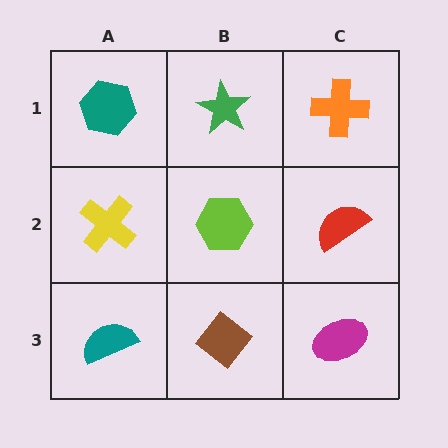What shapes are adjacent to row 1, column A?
A yellow cross (row 2, column A), a green star (row 1, column B).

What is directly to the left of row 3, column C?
A brown diamond.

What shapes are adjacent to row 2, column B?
A green star (row 1, column B), a brown diamond (row 3, column B), a yellow cross (row 2, column A), a red semicircle (row 2, column C).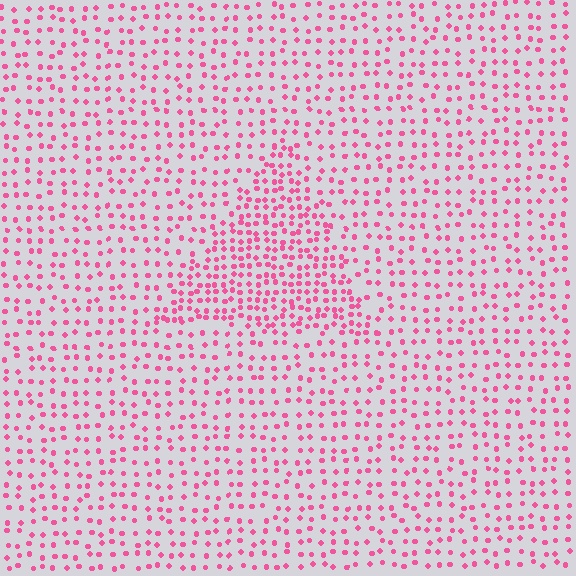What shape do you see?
I see a triangle.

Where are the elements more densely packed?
The elements are more densely packed inside the triangle boundary.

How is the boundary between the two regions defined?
The boundary is defined by a change in element density (approximately 1.9x ratio). All elements are the same color, size, and shape.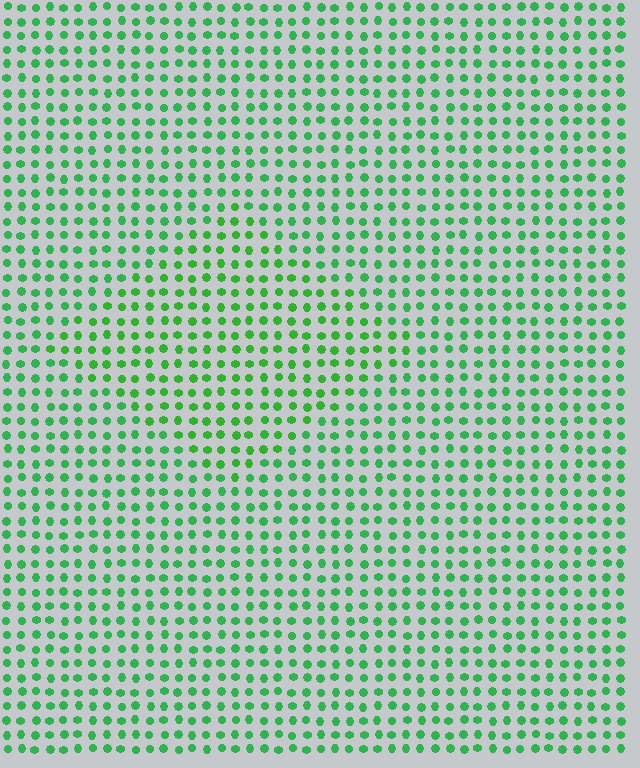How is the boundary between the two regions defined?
The boundary is defined purely by a slight shift in hue (about 16 degrees). Spacing, size, and orientation are identical on both sides.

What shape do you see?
I see a diamond.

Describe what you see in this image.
The image is filled with small green elements in a uniform arrangement. A diamond-shaped region is visible where the elements are tinted to a slightly different hue, forming a subtle color boundary.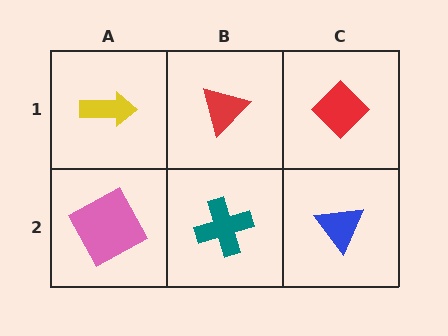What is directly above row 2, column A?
A yellow arrow.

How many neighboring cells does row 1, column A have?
2.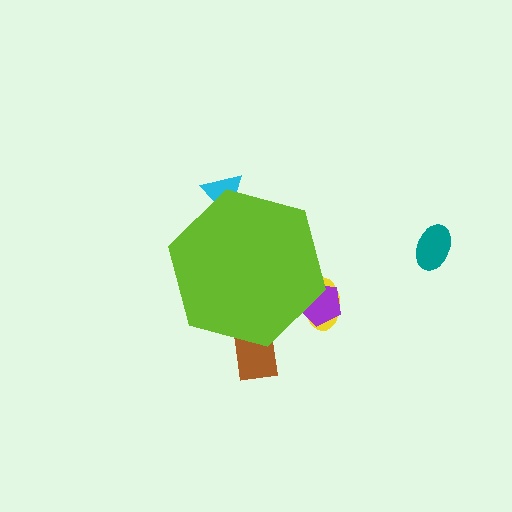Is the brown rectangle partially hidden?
Yes, the brown rectangle is partially hidden behind the lime hexagon.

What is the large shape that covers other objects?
A lime hexagon.